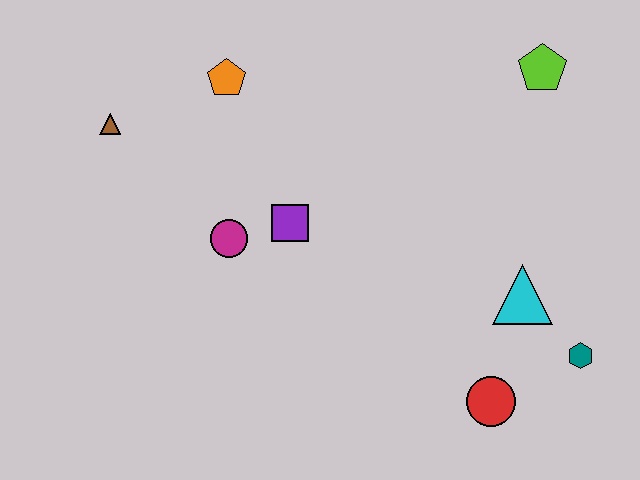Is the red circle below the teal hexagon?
Yes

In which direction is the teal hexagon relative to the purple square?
The teal hexagon is to the right of the purple square.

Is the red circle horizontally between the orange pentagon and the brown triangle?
No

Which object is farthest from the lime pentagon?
The brown triangle is farthest from the lime pentagon.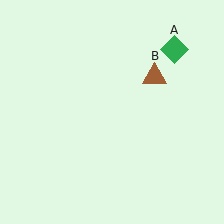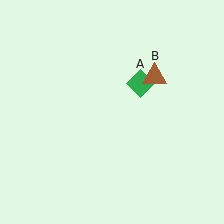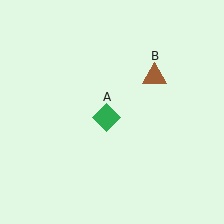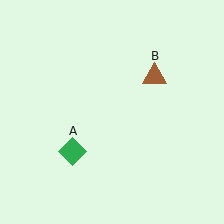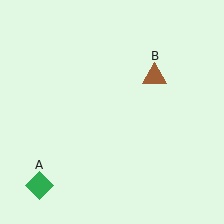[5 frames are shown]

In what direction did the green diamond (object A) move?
The green diamond (object A) moved down and to the left.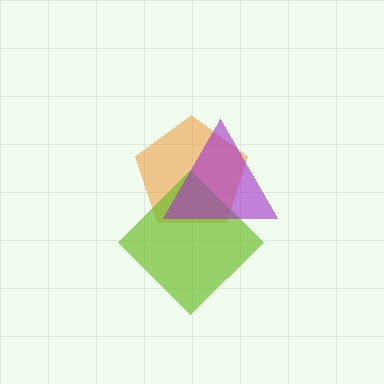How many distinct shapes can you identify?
There are 3 distinct shapes: an orange pentagon, a lime diamond, a purple triangle.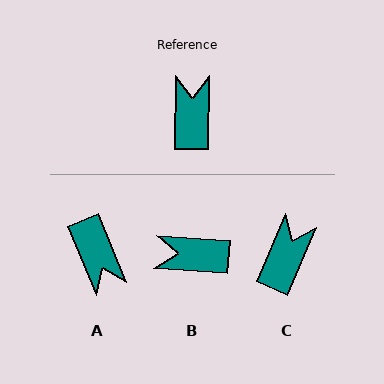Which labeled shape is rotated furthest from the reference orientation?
A, about 157 degrees away.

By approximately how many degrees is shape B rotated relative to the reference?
Approximately 87 degrees counter-clockwise.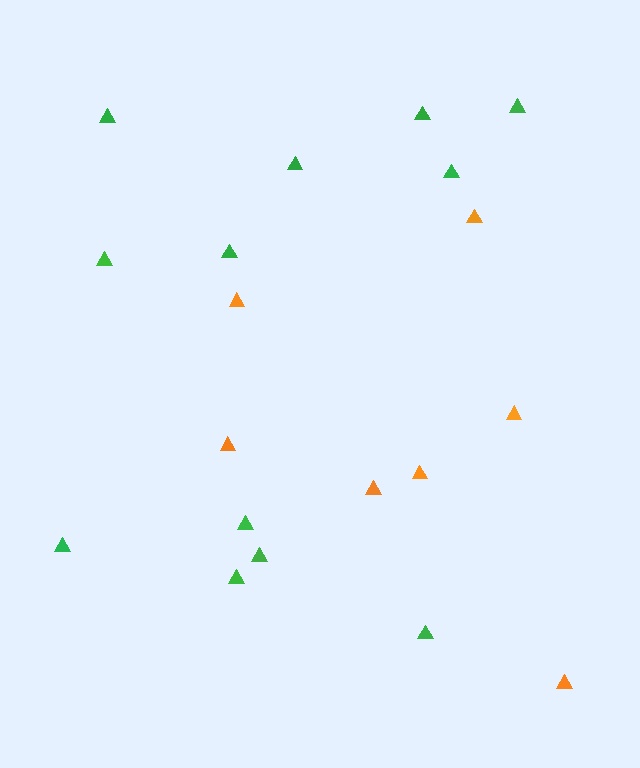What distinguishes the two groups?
There are 2 groups: one group of orange triangles (7) and one group of green triangles (12).